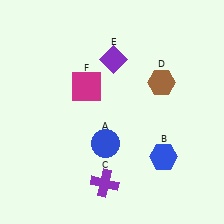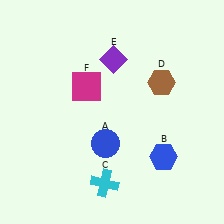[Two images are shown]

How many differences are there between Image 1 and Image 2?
There is 1 difference between the two images.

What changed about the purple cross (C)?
In Image 1, C is purple. In Image 2, it changed to cyan.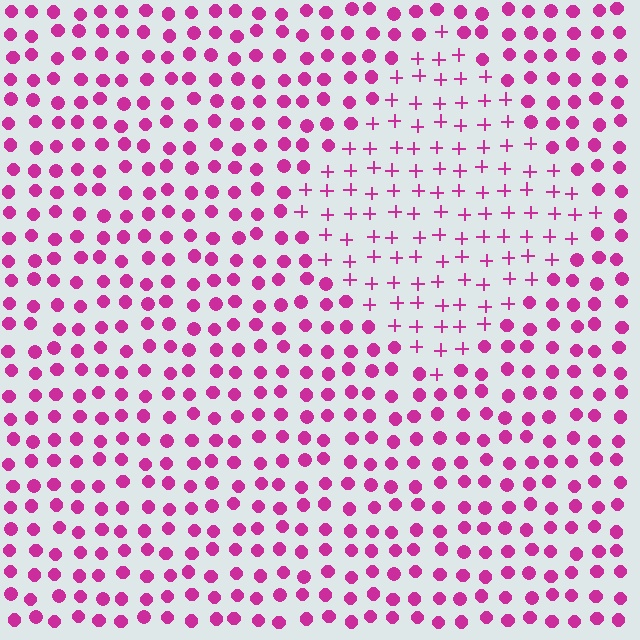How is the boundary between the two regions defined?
The boundary is defined by a change in element shape: plus signs inside vs. circles outside. All elements share the same color and spacing.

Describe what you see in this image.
The image is filled with small magenta elements arranged in a uniform grid. A diamond-shaped region contains plus signs, while the surrounding area contains circles. The boundary is defined purely by the change in element shape.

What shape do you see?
I see a diamond.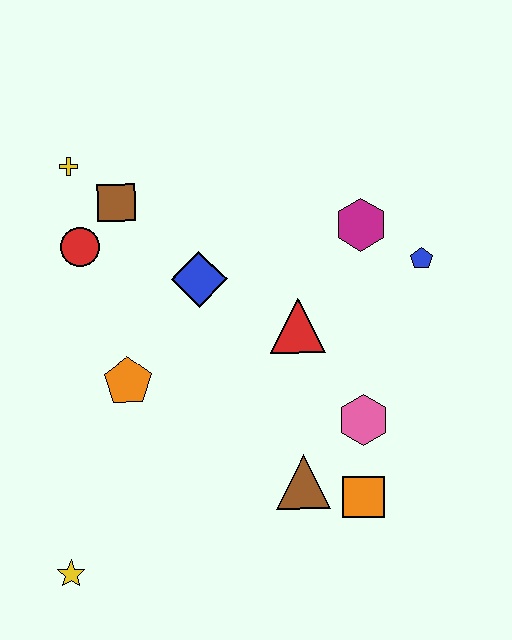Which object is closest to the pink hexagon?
The orange square is closest to the pink hexagon.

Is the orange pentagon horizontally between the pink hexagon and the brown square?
Yes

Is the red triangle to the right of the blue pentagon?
No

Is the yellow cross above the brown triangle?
Yes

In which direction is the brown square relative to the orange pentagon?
The brown square is above the orange pentagon.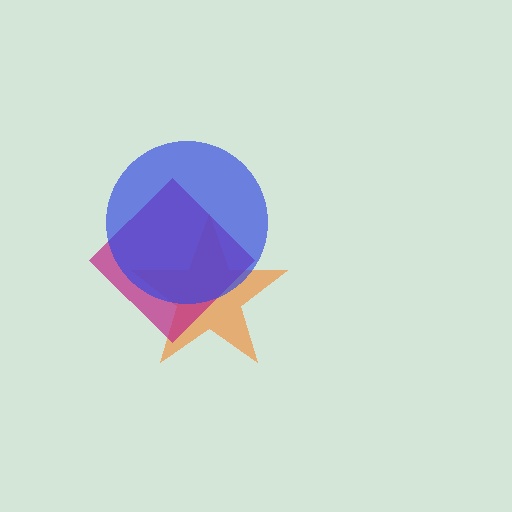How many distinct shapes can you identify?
There are 3 distinct shapes: an orange star, a magenta diamond, a blue circle.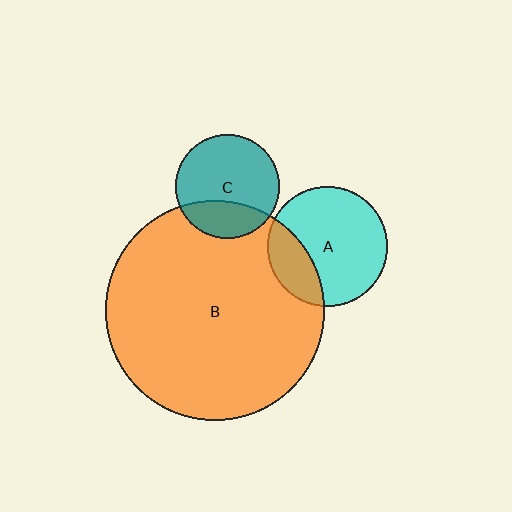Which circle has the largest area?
Circle B (orange).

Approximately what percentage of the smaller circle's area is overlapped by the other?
Approximately 25%.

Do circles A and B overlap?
Yes.